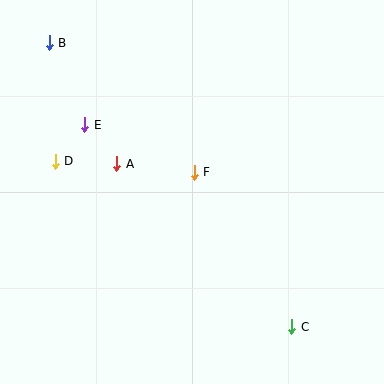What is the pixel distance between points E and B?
The distance between E and B is 90 pixels.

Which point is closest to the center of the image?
Point F at (194, 172) is closest to the center.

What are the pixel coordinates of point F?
Point F is at (194, 172).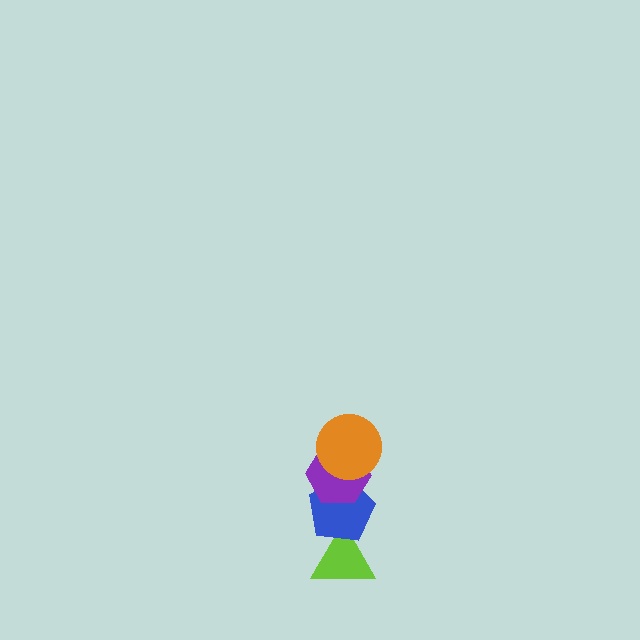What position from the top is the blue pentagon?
The blue pentagon is 3rd from the top.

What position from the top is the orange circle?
The orange circle is 1st from the top.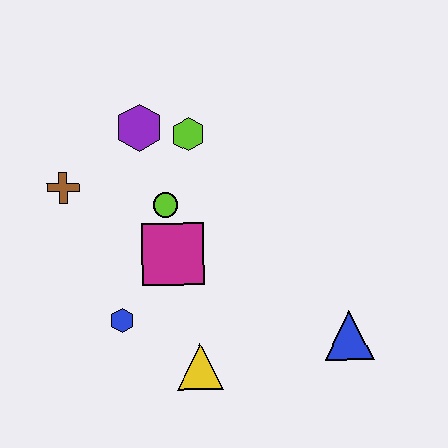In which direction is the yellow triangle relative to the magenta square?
The yellow triangle is below the magenta square.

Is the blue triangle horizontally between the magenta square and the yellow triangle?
No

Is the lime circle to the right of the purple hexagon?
Yes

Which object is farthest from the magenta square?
The blue triangle is farthest from the magenta square.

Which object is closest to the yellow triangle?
The blue hexagon is closest to the yellow triangle.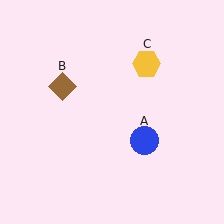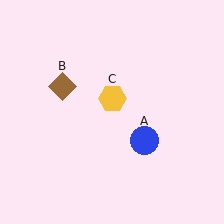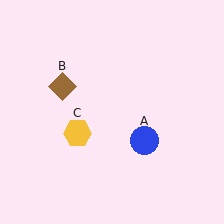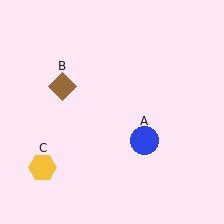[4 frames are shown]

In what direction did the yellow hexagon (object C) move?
The yellow hexagon (object C) moved down and to the left.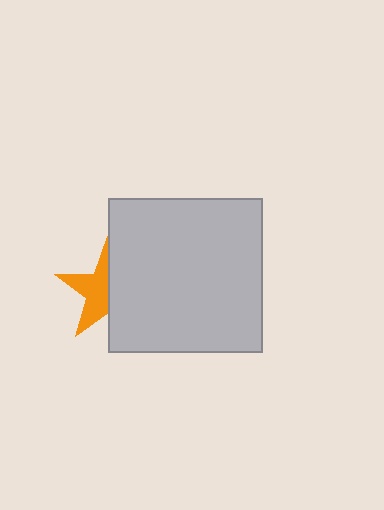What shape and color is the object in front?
The object in front is a light gray square.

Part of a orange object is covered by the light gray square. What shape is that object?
It is a star.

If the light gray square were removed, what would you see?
You would see the complete orange star.